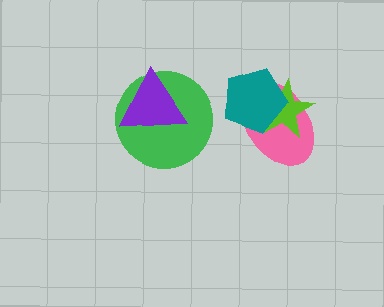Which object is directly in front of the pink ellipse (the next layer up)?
The lime star is directly in front of the pink ellipse.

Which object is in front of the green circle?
The purple triangle is in front of the green circle.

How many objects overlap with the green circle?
1 object overlaps with the green circle.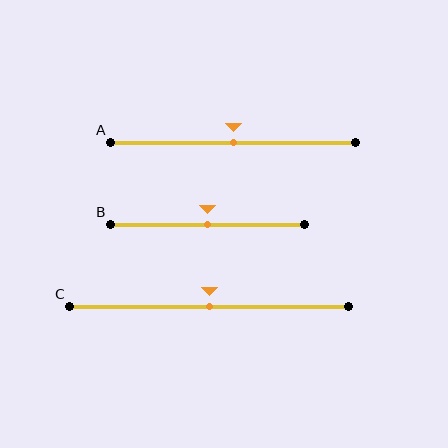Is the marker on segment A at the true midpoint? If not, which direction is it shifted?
Yes, the marker on segment A is at the true midpoint.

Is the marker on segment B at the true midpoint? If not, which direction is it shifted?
Yes, the marker on segment B is at the true midpoint.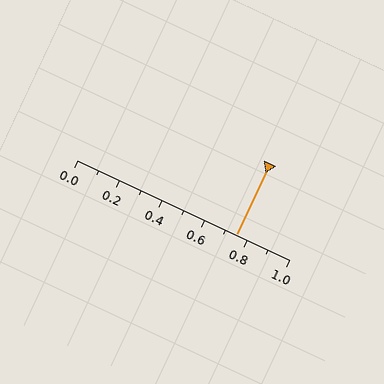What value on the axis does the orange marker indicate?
The marker indicates approximately 0.75.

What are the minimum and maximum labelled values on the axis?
The axis runs from 0.0 to 1.0.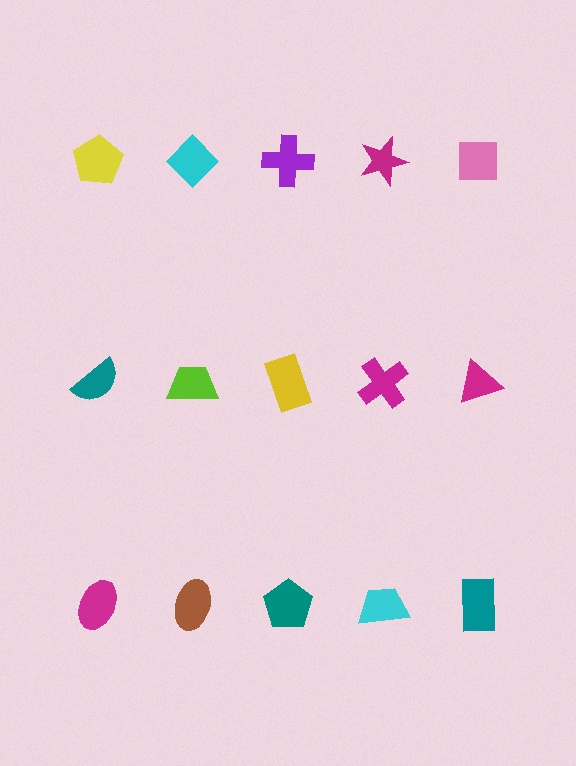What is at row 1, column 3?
A purple cross.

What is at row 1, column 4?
A magenta star.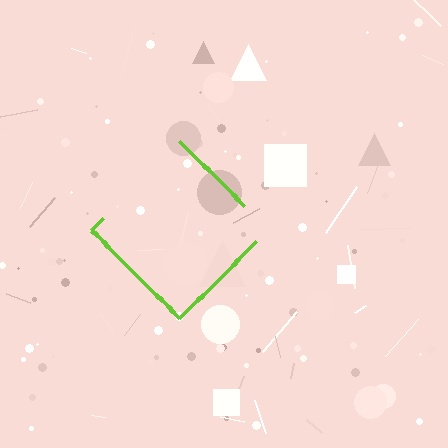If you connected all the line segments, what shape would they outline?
They would outline a diamond.